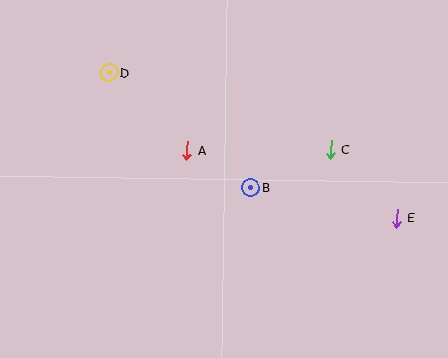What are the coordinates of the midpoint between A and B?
The midpoint between A and B is at (219, 169).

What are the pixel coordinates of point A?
Point A is at (187, 151).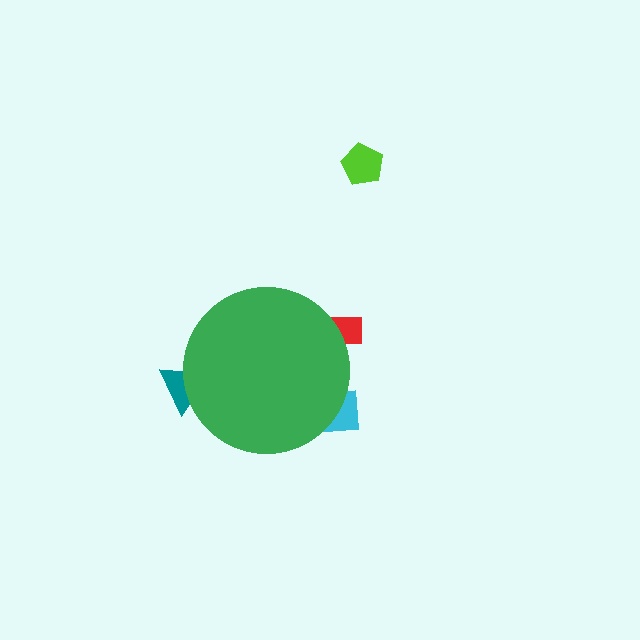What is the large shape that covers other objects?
A green circle.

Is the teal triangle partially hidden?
Yes, the teal triangle is partially hidden behind the green circle.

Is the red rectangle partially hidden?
Yes, the red rectangle is partially hidden behind the green circle.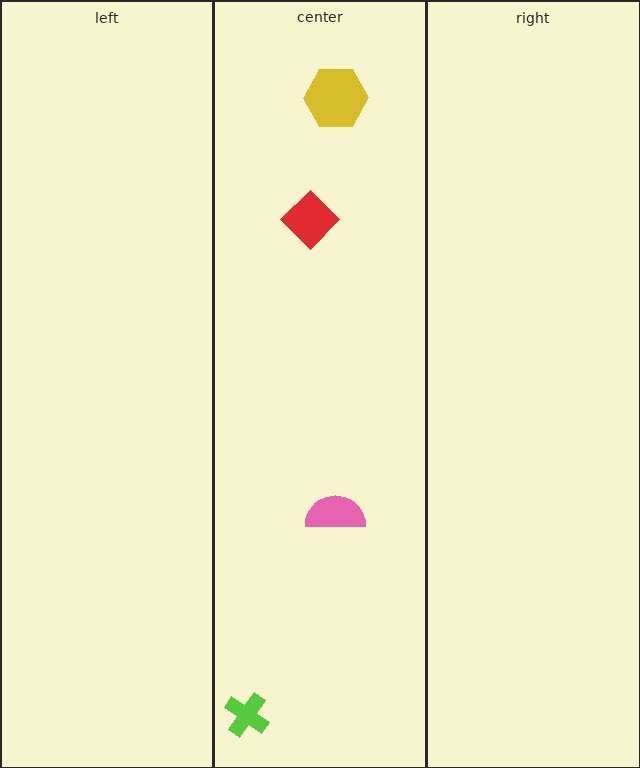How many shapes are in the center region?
4.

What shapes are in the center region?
The pink semicircle, the lime cross, the yellow hexagon, the red diamond.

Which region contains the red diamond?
The center region.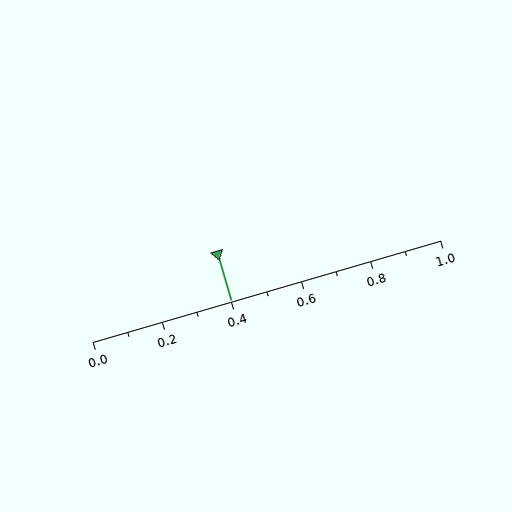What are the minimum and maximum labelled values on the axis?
The axis runs from 0.0 to 1.0.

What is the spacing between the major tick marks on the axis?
The major ticks are spaced 0.2 apart.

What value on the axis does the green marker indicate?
The marker indicates approximately 0.4.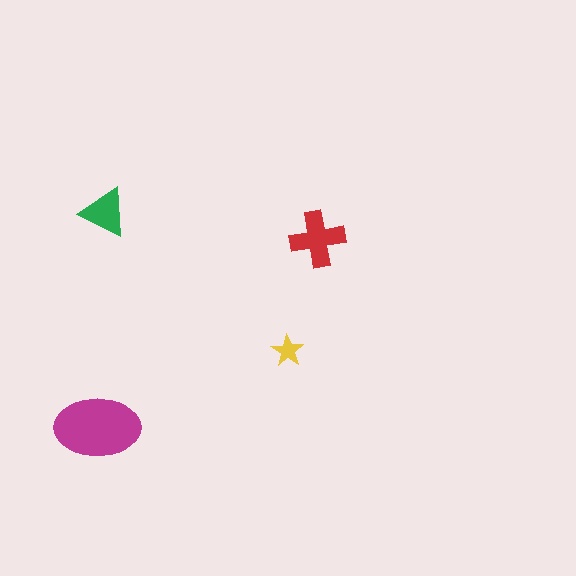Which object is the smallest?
The yellow star.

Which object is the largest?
The magenta ellipse.